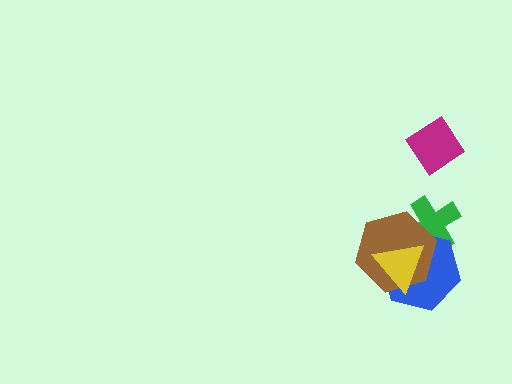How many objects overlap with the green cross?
3 objects overlap with the green cross.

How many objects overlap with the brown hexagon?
3 objects overlap with the brown hexagon.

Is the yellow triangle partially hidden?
No, no other shape covers it.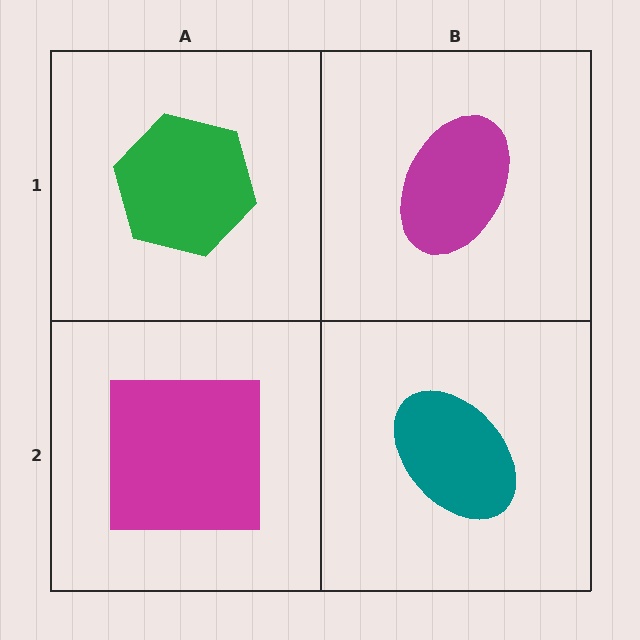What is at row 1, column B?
A magenta ellipse.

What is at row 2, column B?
A teal ellipse.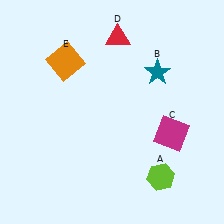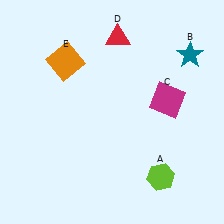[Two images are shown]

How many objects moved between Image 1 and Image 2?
2 objects moved between the two images.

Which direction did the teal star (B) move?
The teal star (B) moved right.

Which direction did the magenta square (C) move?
The magenta square (C) moved up.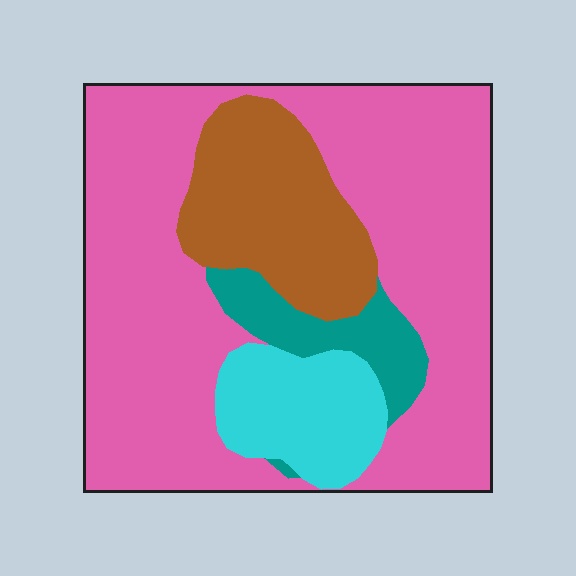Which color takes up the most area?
Pink, at roughly 65%.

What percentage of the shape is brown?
Brown takes up between a sixth and a third of the shape.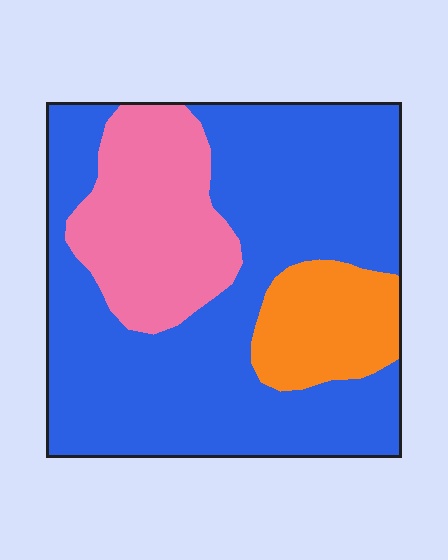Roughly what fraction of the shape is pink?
Pink covers about 20% of the shape.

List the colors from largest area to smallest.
From largest to smallest: blue, pink, orange.